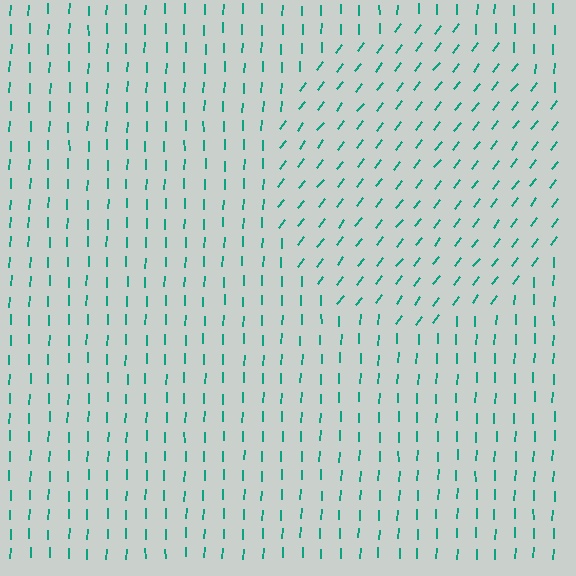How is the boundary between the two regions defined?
The boundary is defined purely by a change in line orientation (approximately 36 degrees difference). All lines are the same color and thickness.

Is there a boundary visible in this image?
Yes, there is a texture boundary formed by a change in line orientation.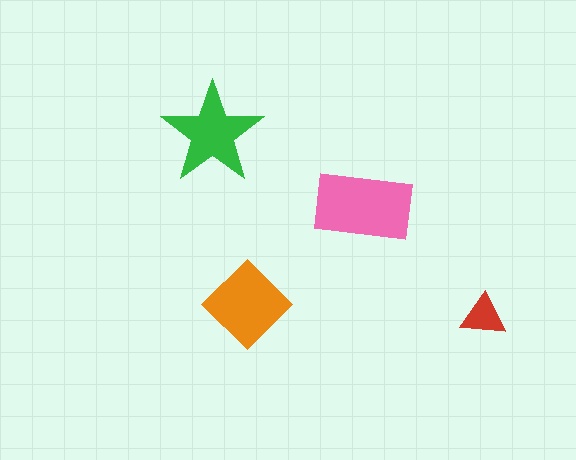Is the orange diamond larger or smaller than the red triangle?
Larger.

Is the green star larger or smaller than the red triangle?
Larger.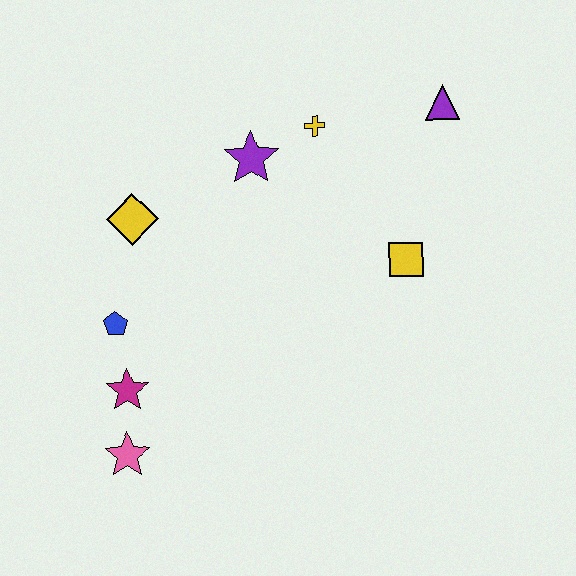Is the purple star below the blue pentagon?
No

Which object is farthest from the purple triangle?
The pink star is farthest from the purple triangle.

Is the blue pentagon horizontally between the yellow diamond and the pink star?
No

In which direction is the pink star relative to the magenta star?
The pink star is below the magenta star.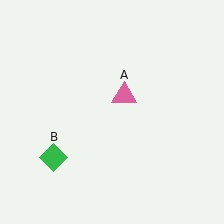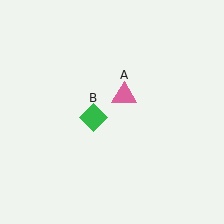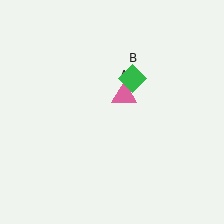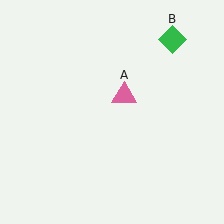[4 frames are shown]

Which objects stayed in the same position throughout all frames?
Pink triangle (object A) remained stationary.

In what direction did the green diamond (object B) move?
The green diamond (object B) moved up and to the right.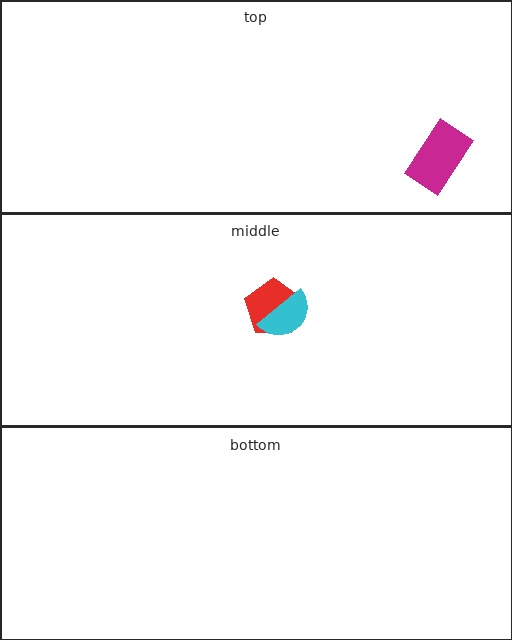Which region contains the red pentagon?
The middle region.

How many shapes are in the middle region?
2.